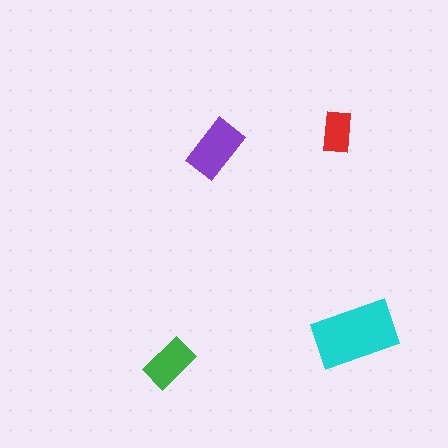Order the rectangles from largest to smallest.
the cyan one, the purple one, the green one, the red one.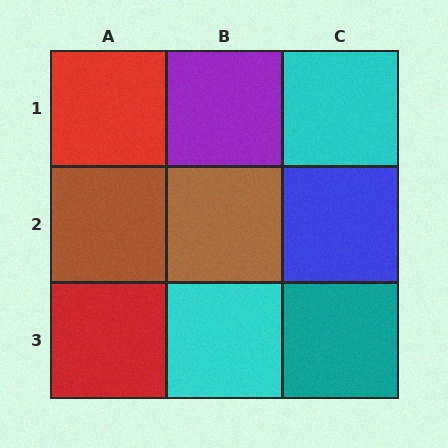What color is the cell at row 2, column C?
Blue.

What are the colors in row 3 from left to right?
Red, cyan, teal.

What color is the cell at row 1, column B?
Purple.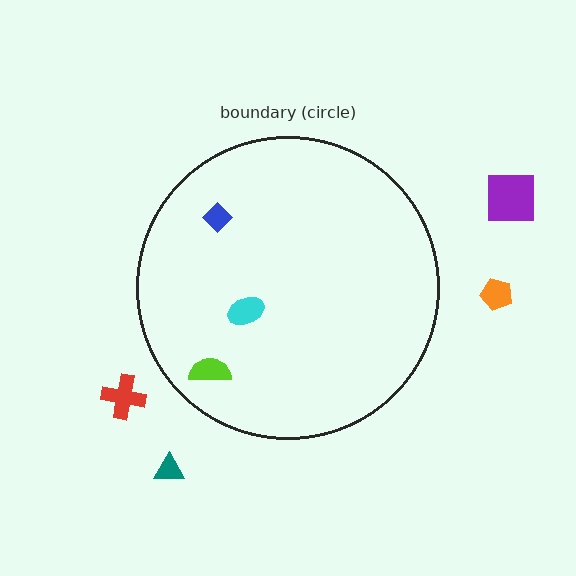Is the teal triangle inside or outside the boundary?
Outside.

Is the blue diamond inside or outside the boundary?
Inside.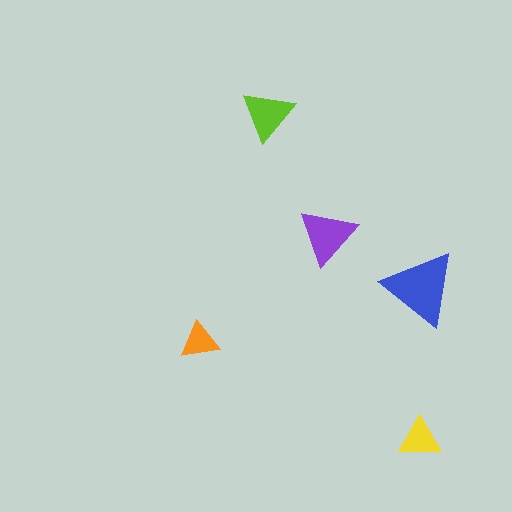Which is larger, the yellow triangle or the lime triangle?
The lime one.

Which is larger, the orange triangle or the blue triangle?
The blue one.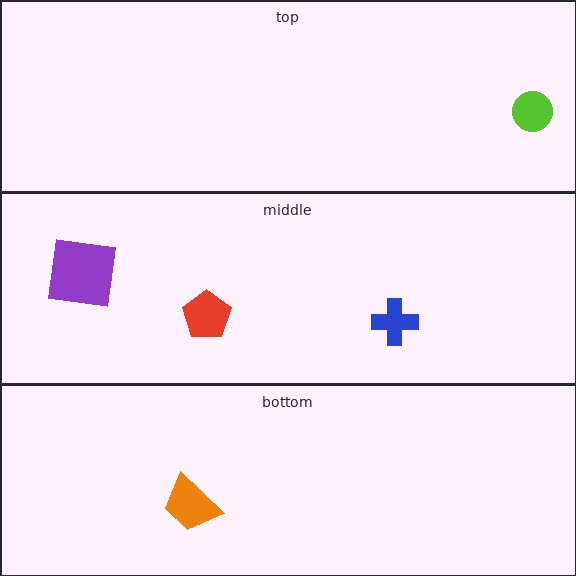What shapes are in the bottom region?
The orange trapezoid.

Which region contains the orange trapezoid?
The bottom region.